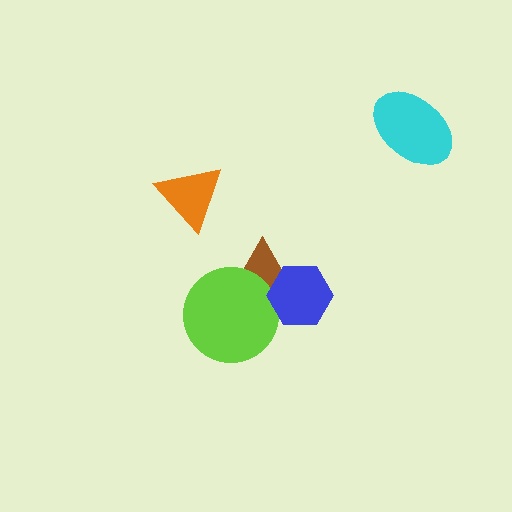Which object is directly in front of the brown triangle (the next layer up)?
The lime circle is directly in front of the brown triangle.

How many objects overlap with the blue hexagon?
2 objects overlap with the blue hexagon.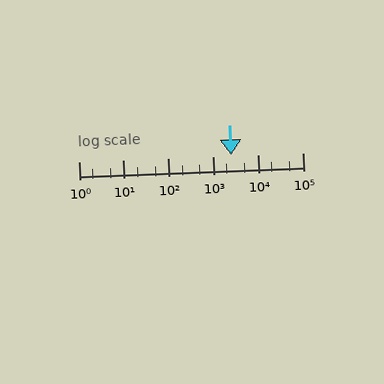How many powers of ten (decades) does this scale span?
The scale spans 5 decades, from 1 to 100000.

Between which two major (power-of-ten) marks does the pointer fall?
The pointer is between 1000 and 10000.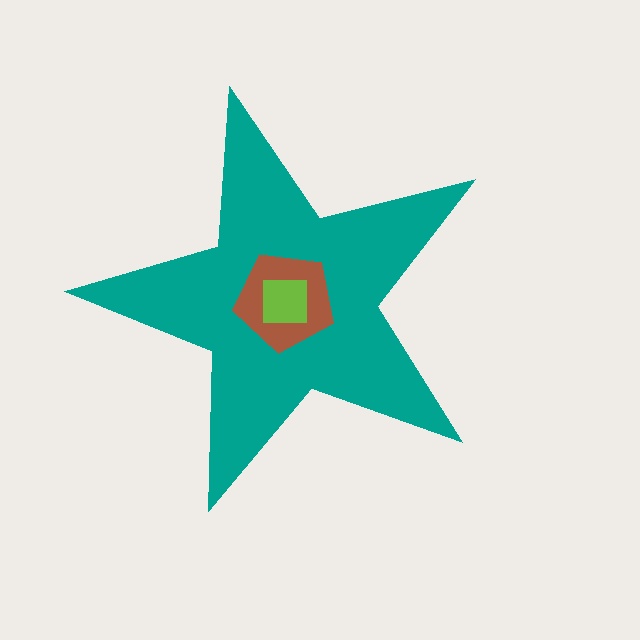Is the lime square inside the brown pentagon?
Yes.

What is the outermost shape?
The teal star.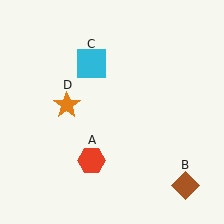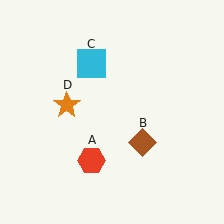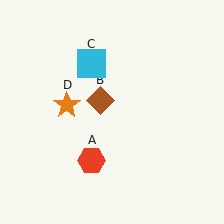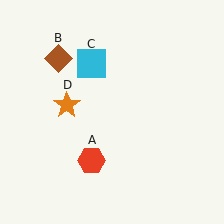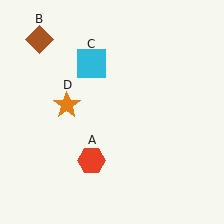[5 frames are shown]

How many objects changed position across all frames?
1 object changed position: brown diamond (object B).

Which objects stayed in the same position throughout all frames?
Red hexagon (object A) and cyan square (object C) and orange star (object D) remained stationary.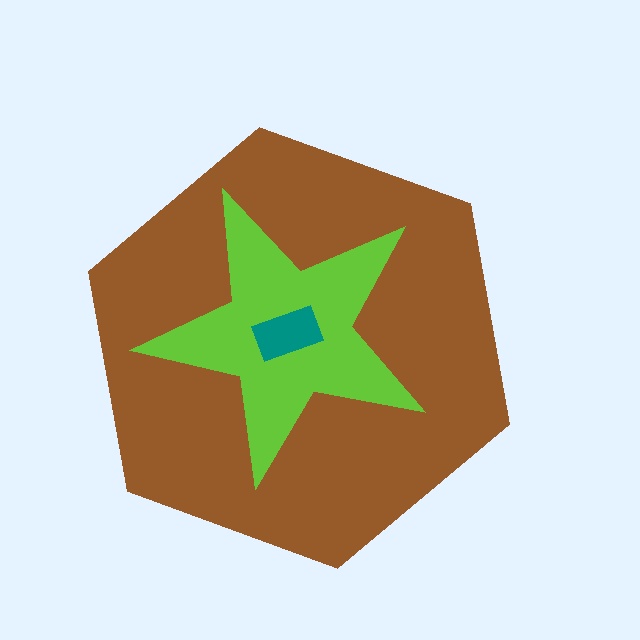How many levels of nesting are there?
3.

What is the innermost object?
The teal rectangle.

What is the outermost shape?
The brown hexagon.